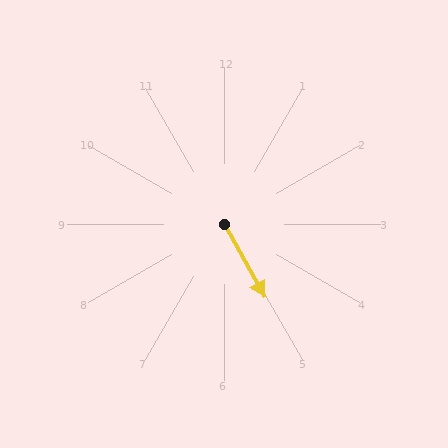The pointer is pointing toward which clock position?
Roughly 5 o'clock.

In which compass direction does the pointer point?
Southeast.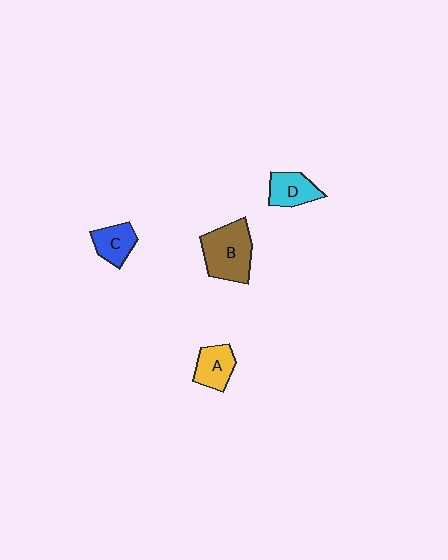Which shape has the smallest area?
Shape C (blue).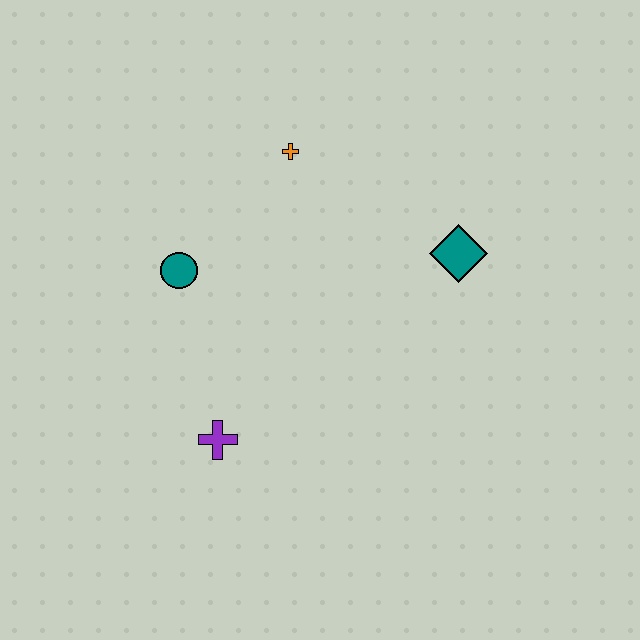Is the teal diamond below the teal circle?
No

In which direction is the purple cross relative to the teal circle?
The purple cross is below the teal circle.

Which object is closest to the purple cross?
The teal circle is closest to the purple cross.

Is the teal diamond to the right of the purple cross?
Yes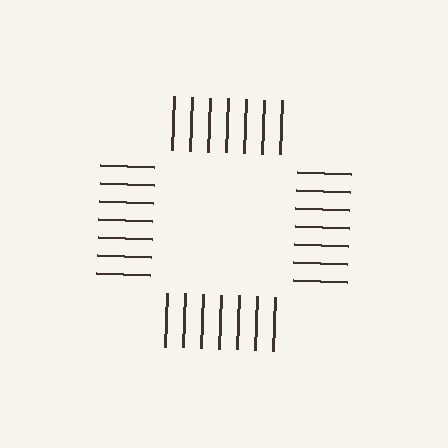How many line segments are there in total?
28 — 7 along each of the 4 edges.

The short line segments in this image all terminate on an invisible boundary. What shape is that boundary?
An illusory square — the line segments terminate on its edges but no continuous stroke is drawn.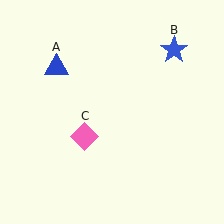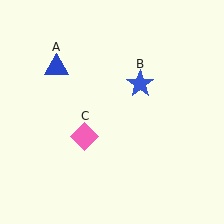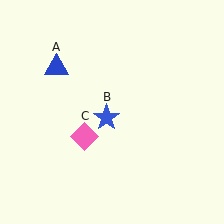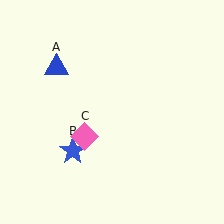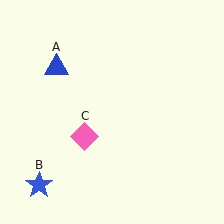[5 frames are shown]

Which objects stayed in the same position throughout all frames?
Blue triangle (object A) and pink diamond (object C) remained stationary.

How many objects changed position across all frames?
1 object changed position: blue star (object B).